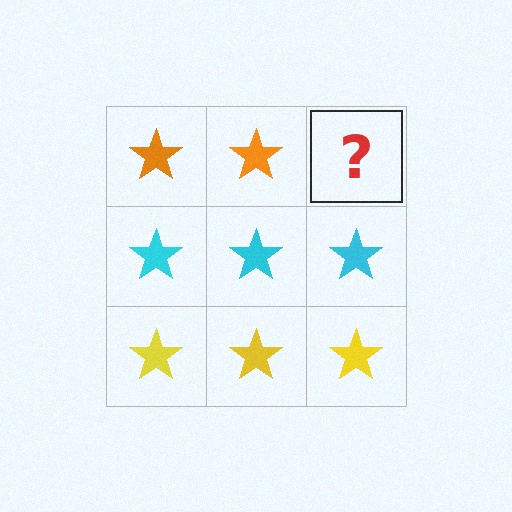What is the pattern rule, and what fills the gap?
The rule is that each row has a consistent color. The gap should be filled with an orange star.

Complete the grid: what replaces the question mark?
The question mark should be replaced with an orange star.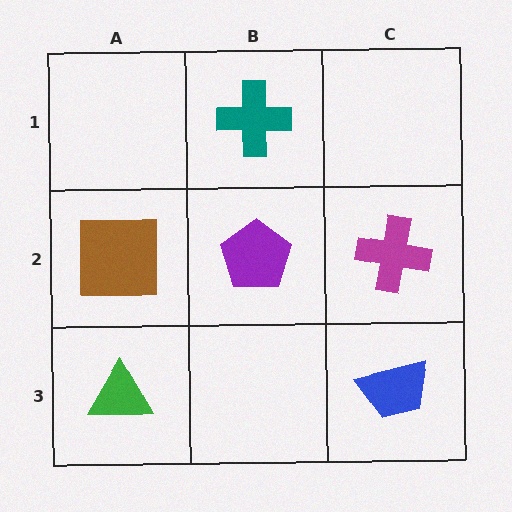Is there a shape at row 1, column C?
No, that cell is empty.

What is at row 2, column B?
A purple pentagon.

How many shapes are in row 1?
1 shape.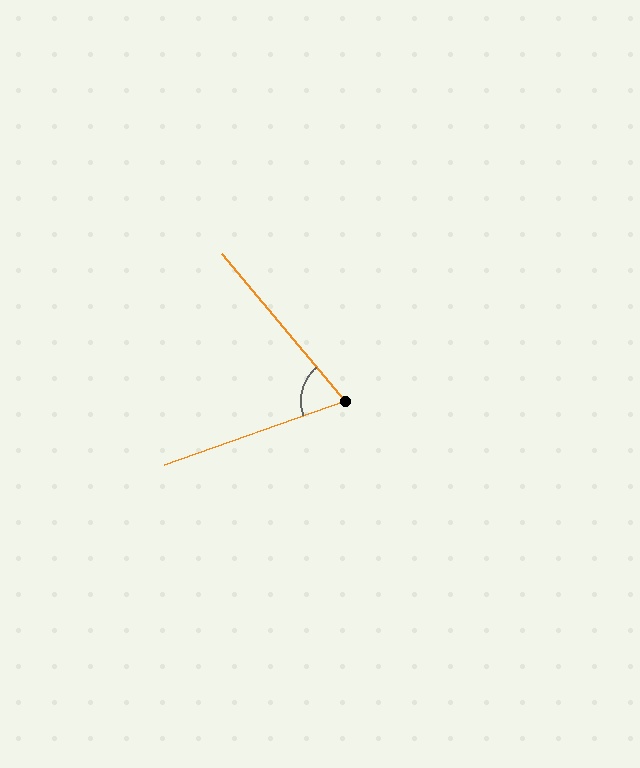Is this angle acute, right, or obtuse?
It is acute.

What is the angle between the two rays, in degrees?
Approximately 70 degrees.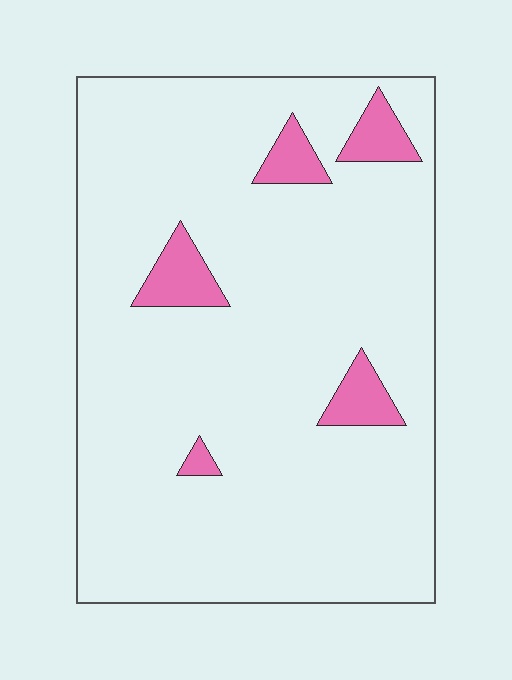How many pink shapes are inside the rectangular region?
5.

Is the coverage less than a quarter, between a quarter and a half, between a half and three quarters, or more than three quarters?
Less than a quarter.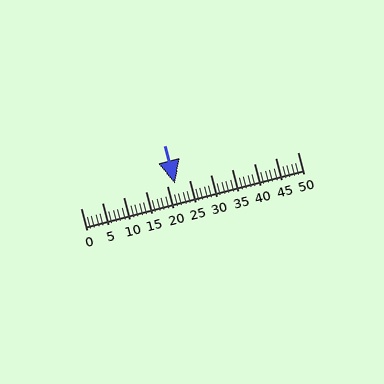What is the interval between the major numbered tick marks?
The major tick marks are spaced 5 units apart.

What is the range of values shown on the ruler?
The ruler shows values from 0 to 50.